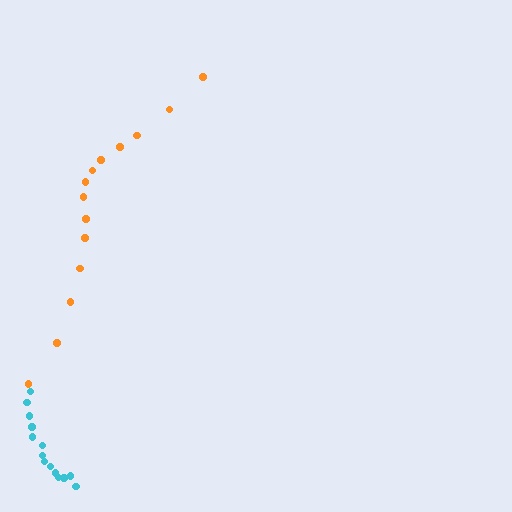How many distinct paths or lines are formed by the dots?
There are 2 distinct paths.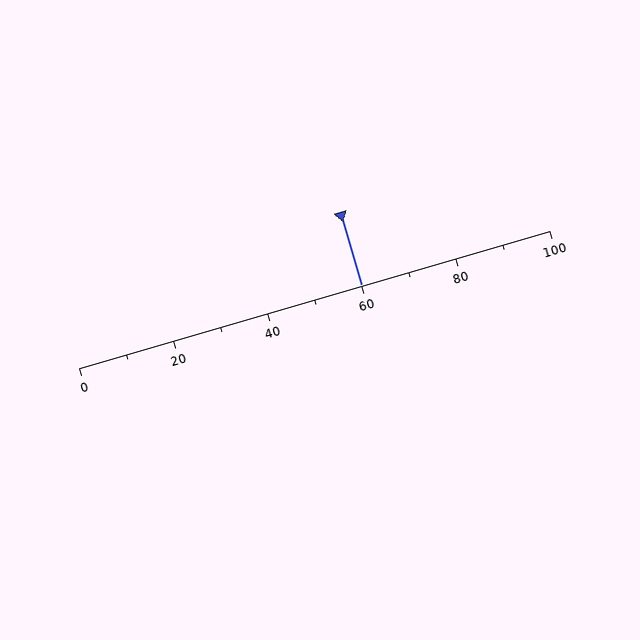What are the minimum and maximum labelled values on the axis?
The axis runs from 0 to 100.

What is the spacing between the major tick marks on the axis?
The major ticks are spaced 20 apart.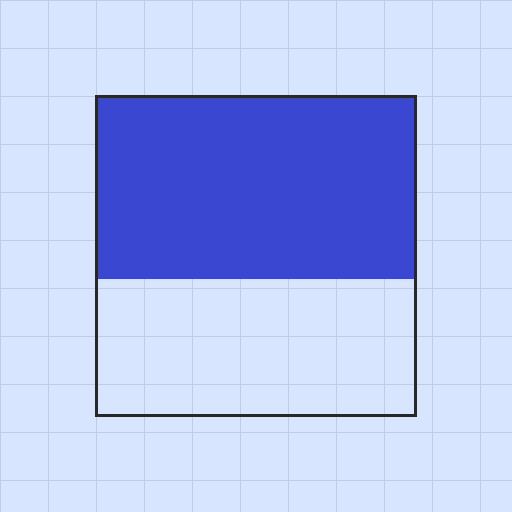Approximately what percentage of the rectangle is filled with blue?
Approximately 55%.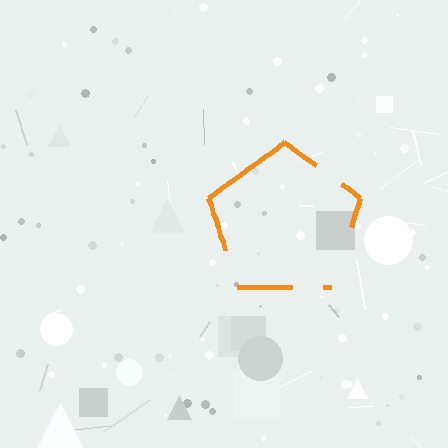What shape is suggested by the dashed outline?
The dashed outline suggests a pentagon.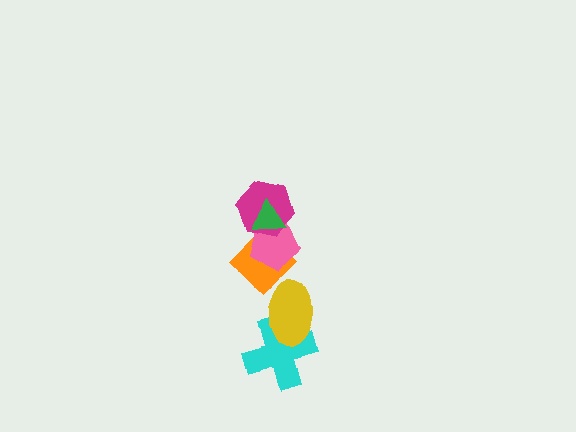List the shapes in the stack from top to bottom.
From top to bottom: the green triangle, the magenta hexagon, the pink pentagon, the orange diamond, the yellow ellipse, the cyan cross.